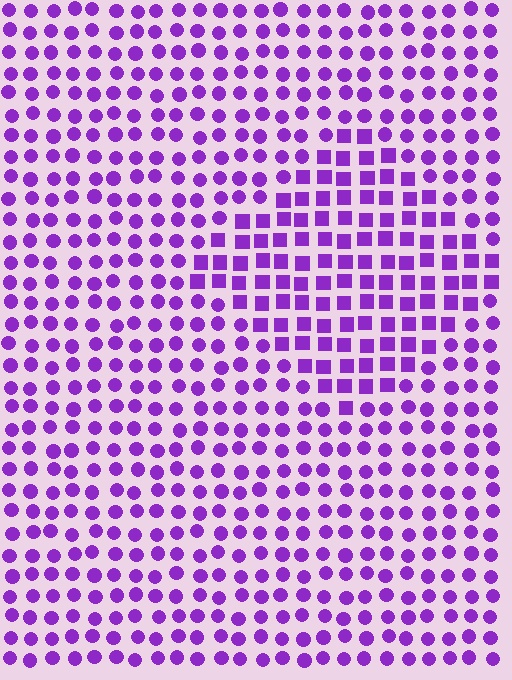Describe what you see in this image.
The image is filled with small purple elements arranged in a uniform grid. A diamond-shaped region contains squares, while the surrounding area contains circles. The boundary is defined purely by the change in element shape.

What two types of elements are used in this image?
The image uses squares inside the diamond region and circles outside it.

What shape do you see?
I see a diamond.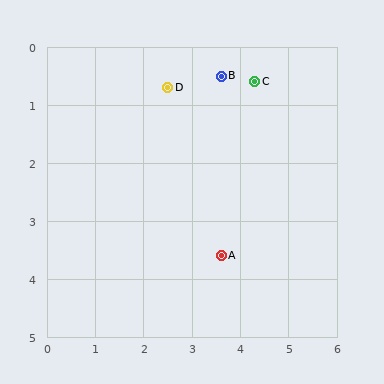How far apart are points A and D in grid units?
Points A and D are about 3.1 grid units apart.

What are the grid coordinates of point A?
Point A is at approximately (3.6, 3.6).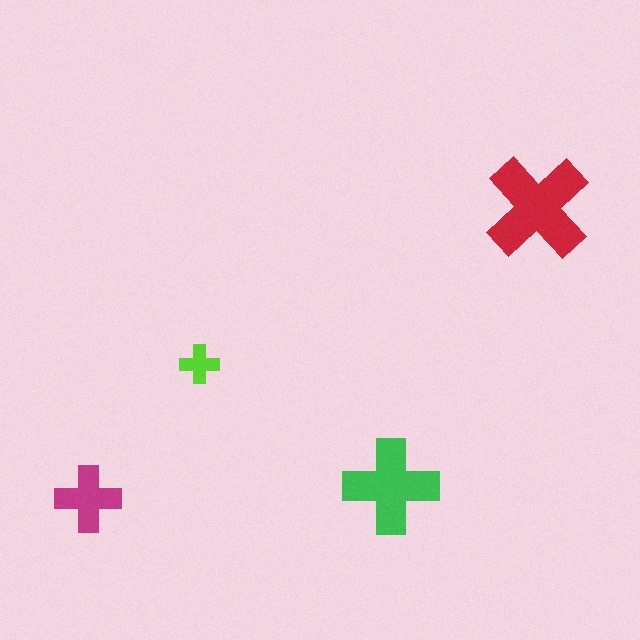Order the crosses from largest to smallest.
the red one, the green one, the magenta one, the lime one.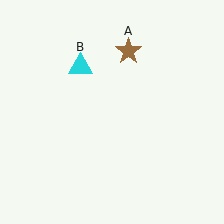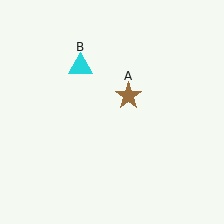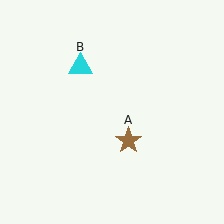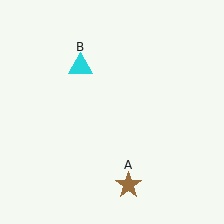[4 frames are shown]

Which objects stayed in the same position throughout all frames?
Cyan triangle (object B) remained stationary.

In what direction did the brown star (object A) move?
The brown star (object A) moved down.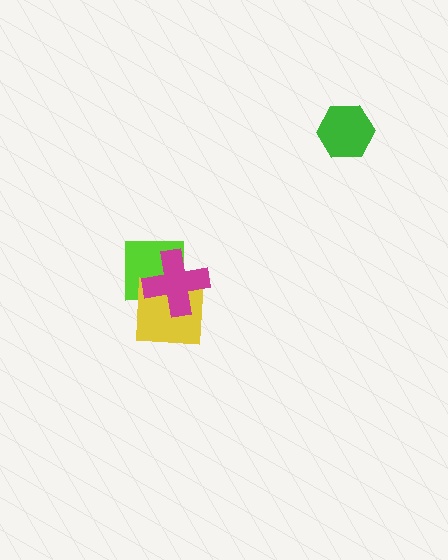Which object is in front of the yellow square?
The magenta cross is in front of the yellow square.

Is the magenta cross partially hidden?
No, no other shape covers it.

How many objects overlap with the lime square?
2 objects overlap with the lime square.